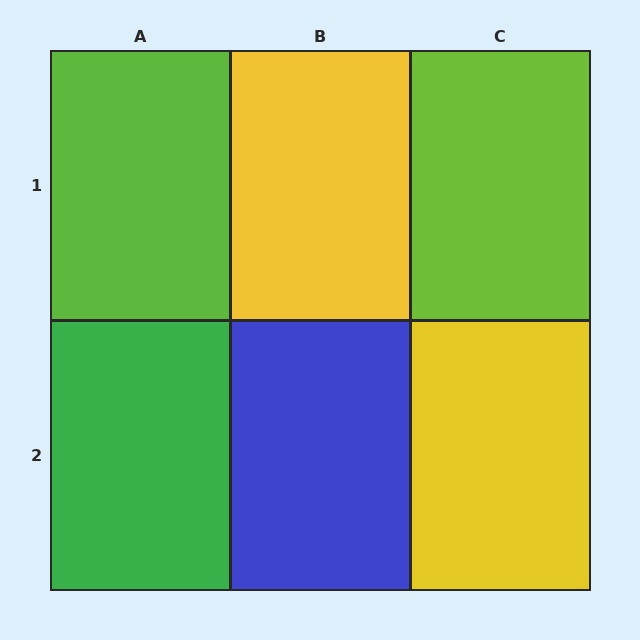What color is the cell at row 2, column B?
Blue.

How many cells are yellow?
2 cells are yellow.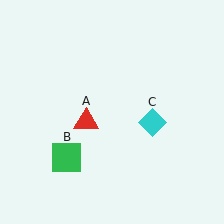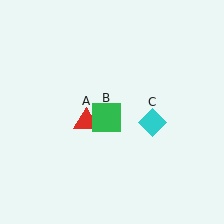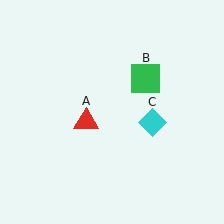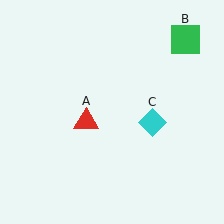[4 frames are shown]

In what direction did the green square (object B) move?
The green square (object B) moved up and to the right.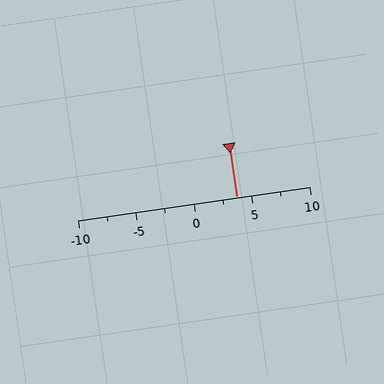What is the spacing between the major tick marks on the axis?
The major ticks are spaced 5 apart.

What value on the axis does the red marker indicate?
The marker indicates approximately 3.8.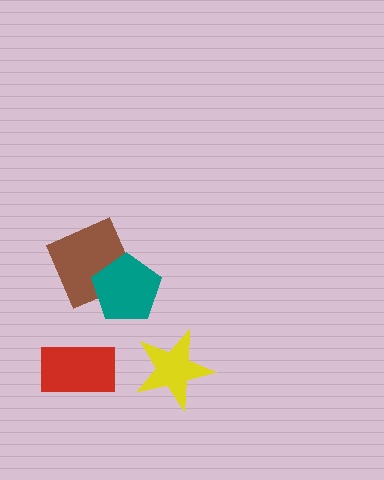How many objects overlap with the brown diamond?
1 object overlaps with the brown diamond.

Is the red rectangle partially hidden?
No, no other shape covers it.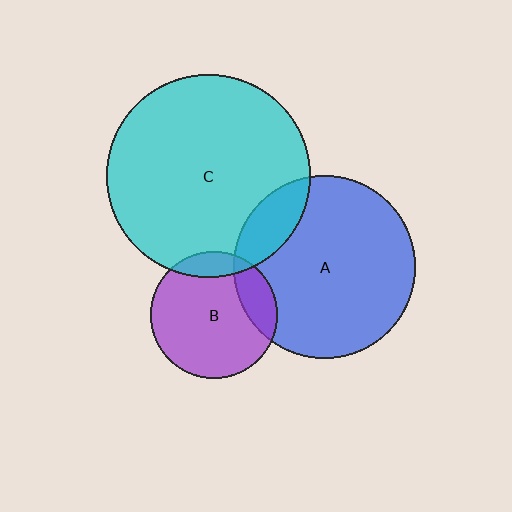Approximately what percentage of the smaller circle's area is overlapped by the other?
Approximately 10%.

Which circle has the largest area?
Circle C (cyan).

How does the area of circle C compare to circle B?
Approximately 2.6 times.